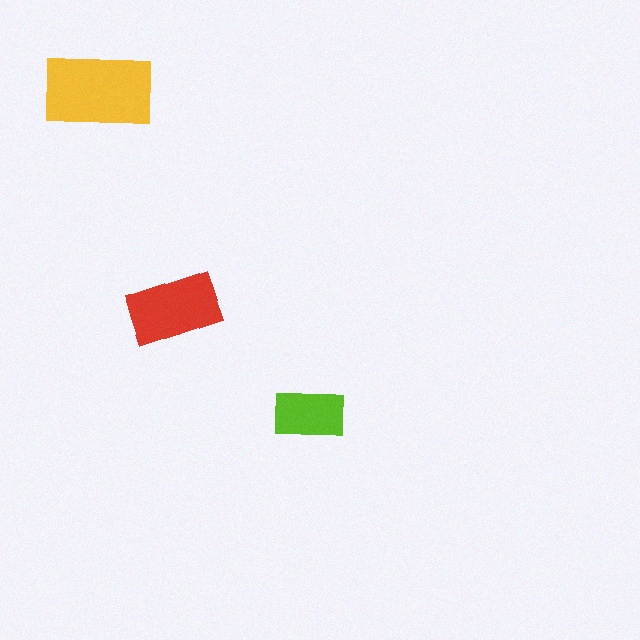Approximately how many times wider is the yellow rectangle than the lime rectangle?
About 1.5 times wider.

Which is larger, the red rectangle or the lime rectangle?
The red one.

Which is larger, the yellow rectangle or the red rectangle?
The yellow one.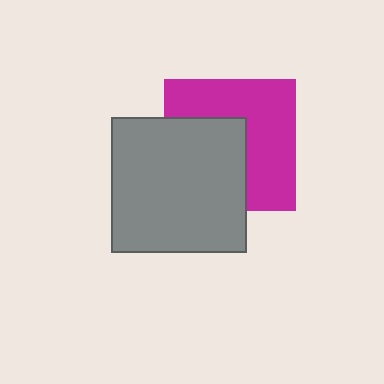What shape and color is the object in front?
The object in front is a gray square.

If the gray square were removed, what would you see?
You would see the complete magenta square.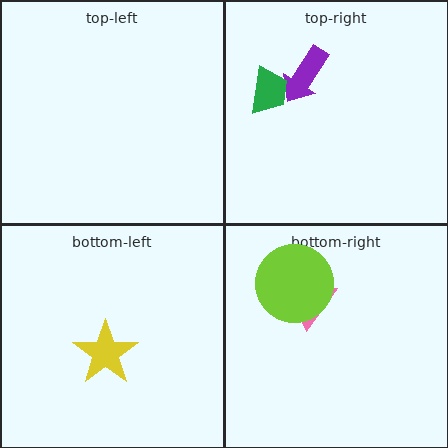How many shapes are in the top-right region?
2.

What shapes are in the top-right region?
The purple arrow, the green trapezoid.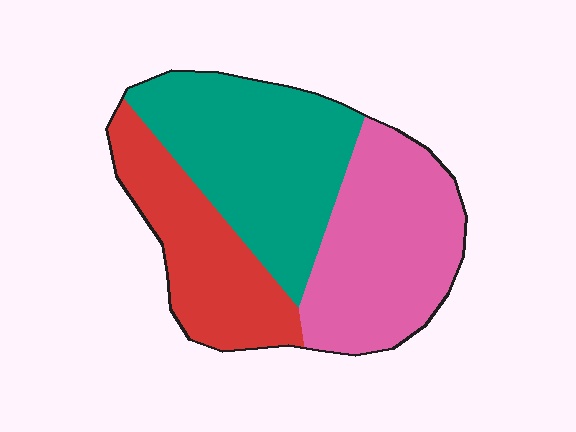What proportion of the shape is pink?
Pink takes up about one third (1/3) of the shape.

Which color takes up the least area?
Red, at roughly 25%.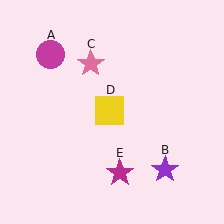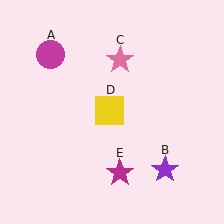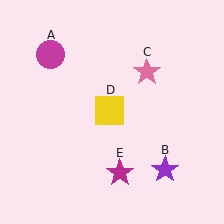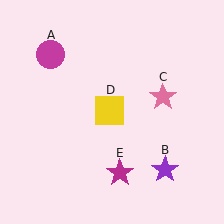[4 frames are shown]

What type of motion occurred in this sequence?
The pink star (object C) rotated clockwise around the center of the scene.